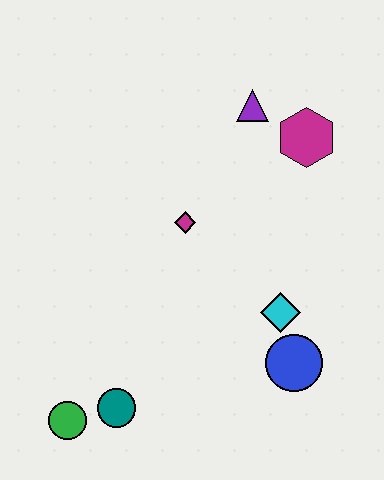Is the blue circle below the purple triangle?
Yes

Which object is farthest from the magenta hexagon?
The green circle is farthest from the magenta hexagon.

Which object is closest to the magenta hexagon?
The purple triangle is closest to the magenta hexagon.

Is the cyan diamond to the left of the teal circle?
No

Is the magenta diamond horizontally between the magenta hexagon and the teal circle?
Yes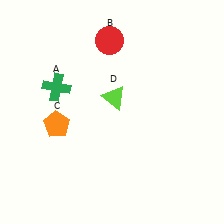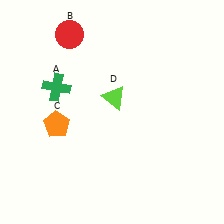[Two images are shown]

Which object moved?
The red circle (B) moved left.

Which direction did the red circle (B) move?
The red circle (B) moved left.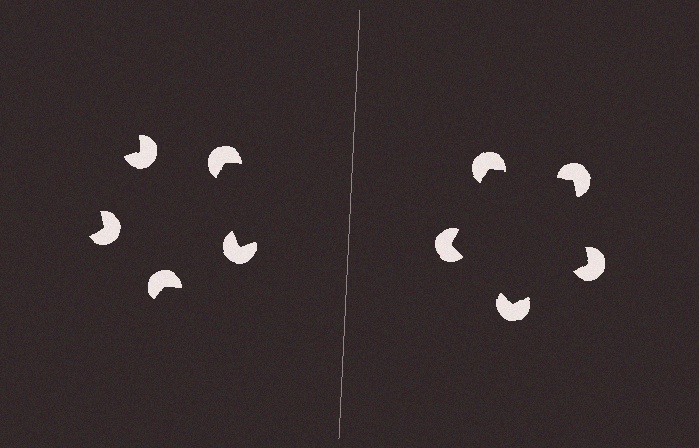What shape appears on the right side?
An illusory pentagon.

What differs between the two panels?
The pac-man discs are positioned identically on both sides; only the wedge orientations differ. On the right they align to a pentagon; on the left they are misaligned.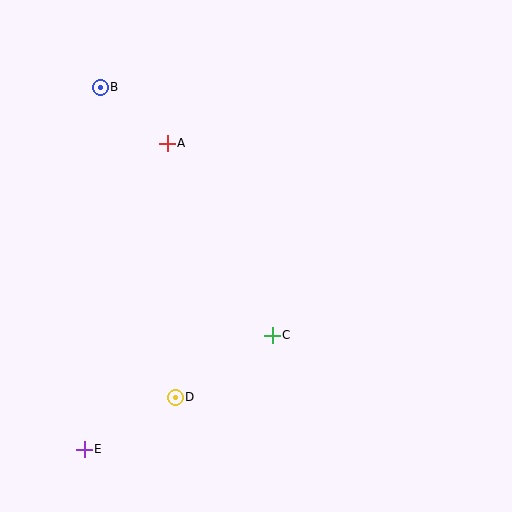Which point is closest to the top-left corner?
Point B is closest to the top-left corner.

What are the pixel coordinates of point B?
Point B is at (100, 87).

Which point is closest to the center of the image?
Point C at (272, 335) is closest to the center.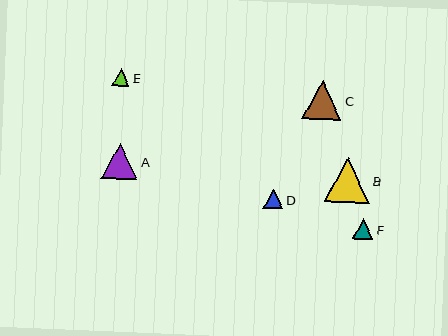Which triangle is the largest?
Triangle B is the largest with a size of approximately 45 pixels.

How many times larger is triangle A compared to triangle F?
Triangle A is approximately 1.8 times the size of triangle F.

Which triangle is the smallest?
Triangle E is the smallest with a size of approximately 17 pixels.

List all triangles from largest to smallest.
From largest to smallest: B, C, A, F, D, E.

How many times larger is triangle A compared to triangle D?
Triangle A is approximately 1.8 times the size of triangle D.